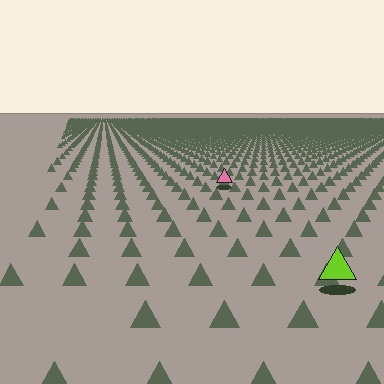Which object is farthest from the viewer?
The pink triangle is farthest from the viewer. It appears smaller and the ground texture around it is denser.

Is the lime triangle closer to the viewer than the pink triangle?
Yes. The lime triangle is closer — you can tell from the texture gradient: the ground texture is coarser near it.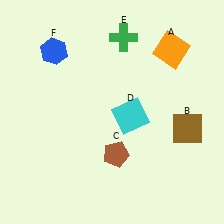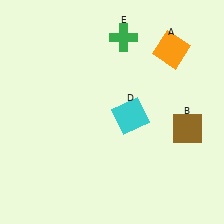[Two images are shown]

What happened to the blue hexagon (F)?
The blue hexagon (F) was removed in Image 2. It was in the top-left area of Image 1.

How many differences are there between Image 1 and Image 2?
There are 2 differences between the two images.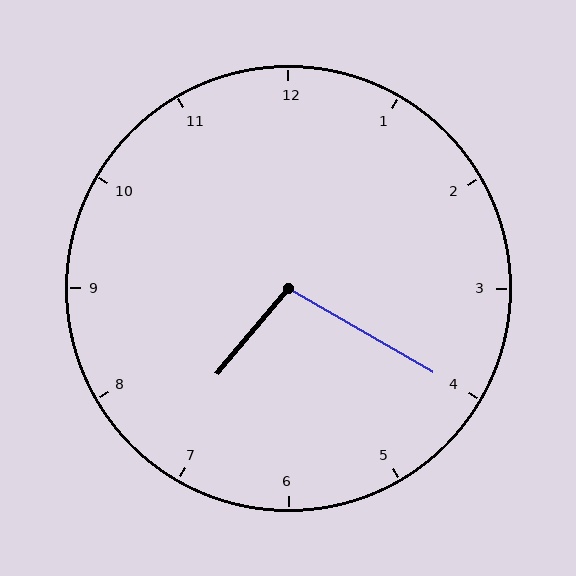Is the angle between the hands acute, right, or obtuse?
It is obtuse.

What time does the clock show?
7:20.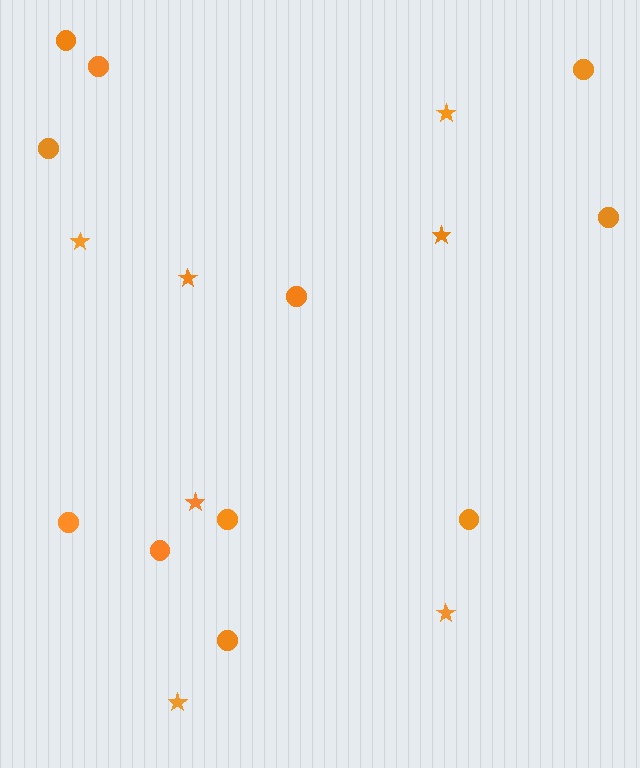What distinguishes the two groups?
There are 2 groups: one group of circles (11) and one group of stars (7).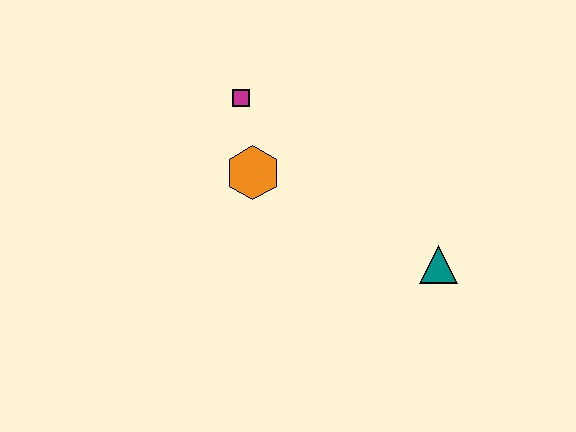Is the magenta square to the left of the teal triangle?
Yes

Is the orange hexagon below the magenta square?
Yes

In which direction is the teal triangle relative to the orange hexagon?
The teal triangle is to the right of the orange hexagon.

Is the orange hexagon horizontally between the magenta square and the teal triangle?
Yes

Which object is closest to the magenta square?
The orange hexagon is closest to the magenta square.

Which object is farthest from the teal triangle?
The magenta square is farthest from the teal triangle.